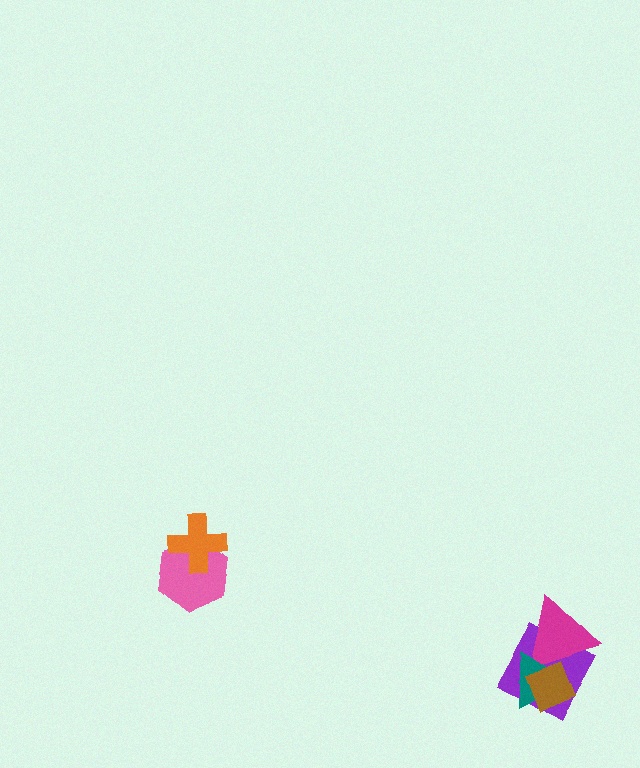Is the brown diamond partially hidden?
No, no other shape covers it.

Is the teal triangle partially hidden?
Yes, it is partially covered by another shape.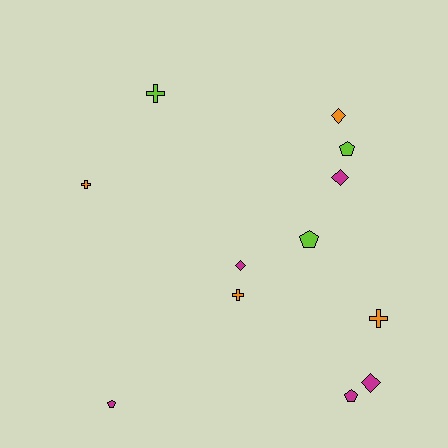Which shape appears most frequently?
Diamond, with 4 objects.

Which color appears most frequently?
Magenta, with 5 objects.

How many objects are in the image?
There are 12 objects.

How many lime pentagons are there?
There are 2 lime pentagons.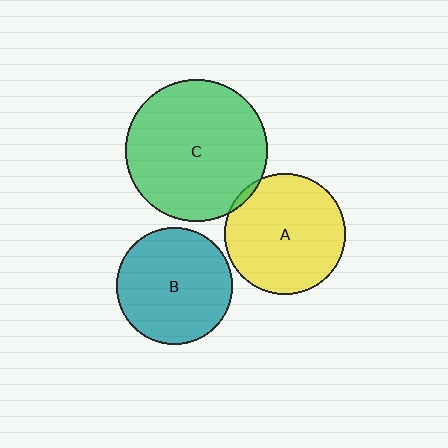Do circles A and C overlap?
Yes.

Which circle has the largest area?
Circle C (green).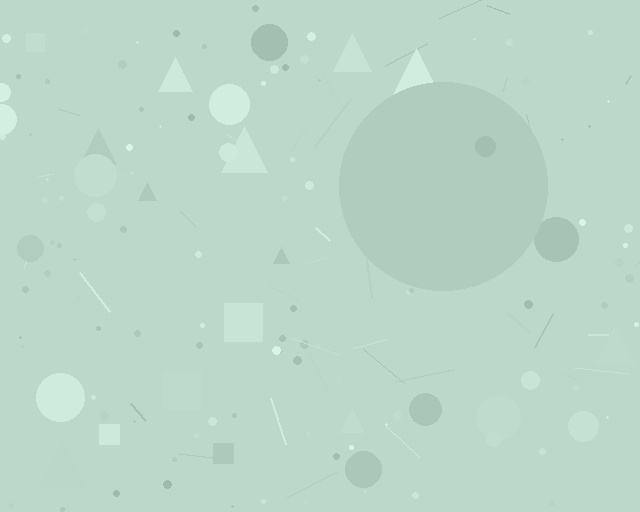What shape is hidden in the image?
A circle is hidden in the image.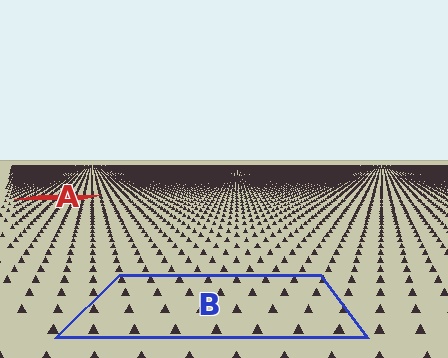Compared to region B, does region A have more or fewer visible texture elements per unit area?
Region A has more texture elements per unit area — they are packed more densely because it is farther away.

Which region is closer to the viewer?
Region B is closer. The texture elements there are larger and more spread out.